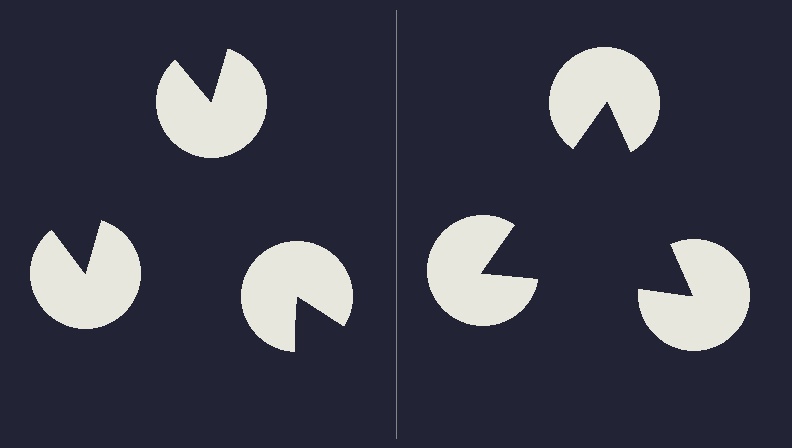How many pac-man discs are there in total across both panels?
6 — 3 on each side.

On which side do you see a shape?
An illusory triangle appears on the right side. On the left side the wedge cuts are rotated, so no coherent shape forms.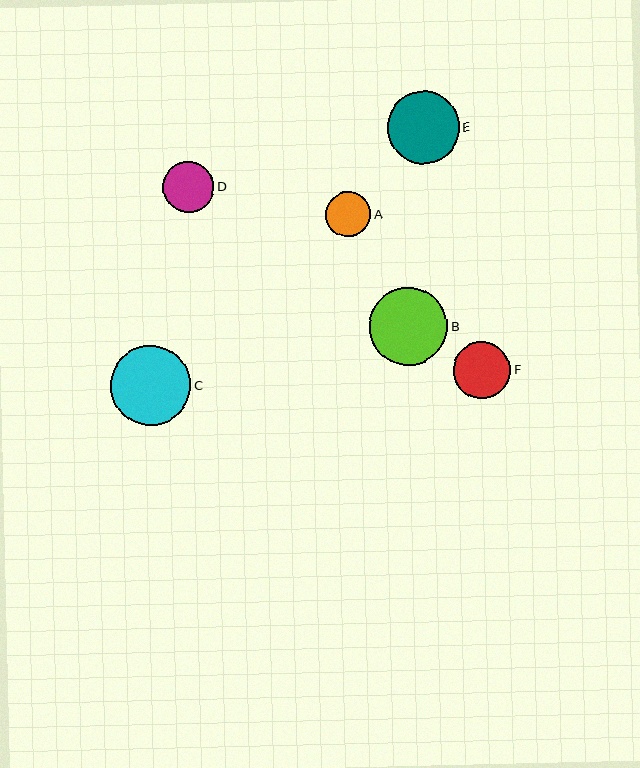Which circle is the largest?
Circle C is the largest with a size of approximately 80 pixels.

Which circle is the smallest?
Circle A is the smallest with a size of approximately 46 pixels.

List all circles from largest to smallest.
From largest to smallest: C, B, E, F, D, A.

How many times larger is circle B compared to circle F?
Circle B is approximately 1.4 times the size of circle F.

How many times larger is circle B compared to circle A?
Circle B is approximately 1.7 times the size of circle A.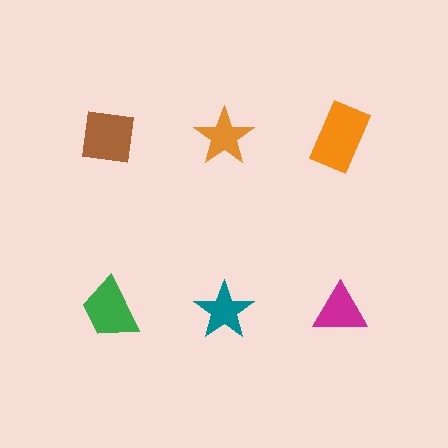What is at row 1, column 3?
An orange rectangle.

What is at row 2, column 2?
A teal star.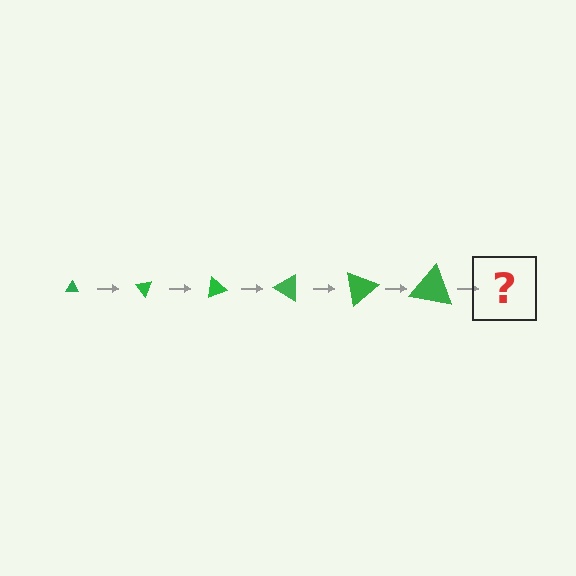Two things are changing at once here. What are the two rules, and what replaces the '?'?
The two rules are that the triangle grows larger each step and it rotates 50 degrees each step. The '?' should be a triangle, larger than the previous one and rotated 300 degrees from the start.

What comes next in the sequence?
The next element should be a triangle, larger than the previous one and rotated 300 degrees from the start.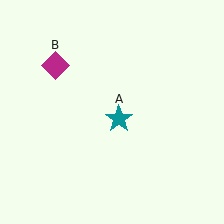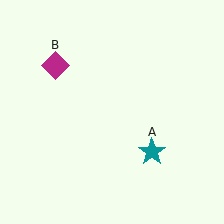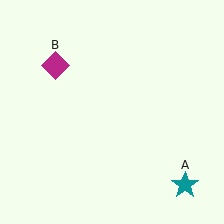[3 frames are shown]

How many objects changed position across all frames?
1 object changed position: teal star (object A).